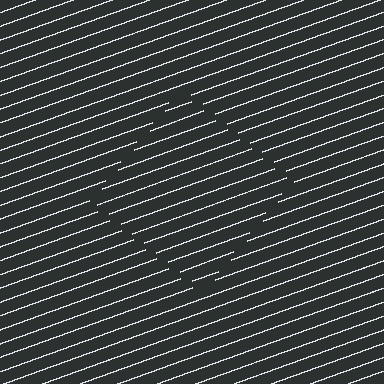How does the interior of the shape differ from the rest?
The interior of the shape contains the same grating, shifted by half a period — the contour is defined by the phase discontinuity where line-ends from the inner and outer gratings abut.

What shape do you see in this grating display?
An illusory square. The interior of the shape contains the same grating, shifted by half a period — the contour is defined by the phase discontinuity where line-ends from the inner and outer gratings abut.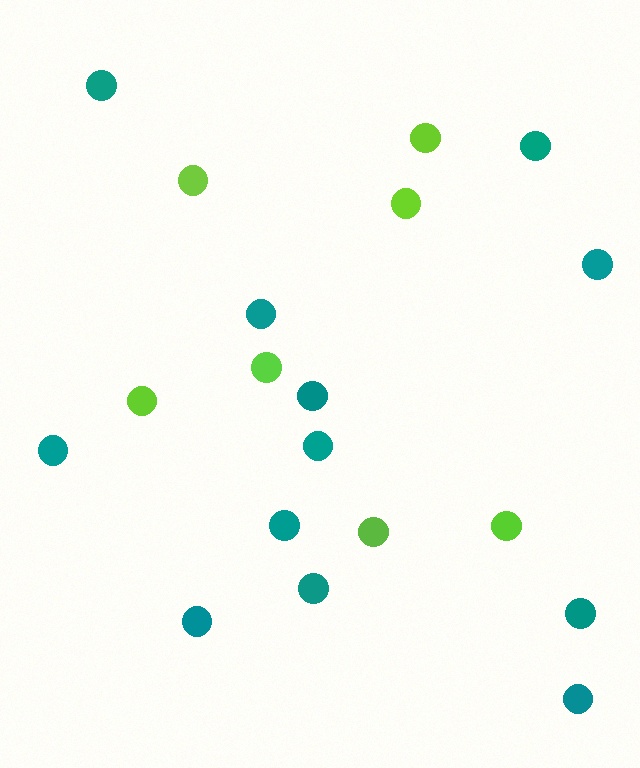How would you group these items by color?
There are 2 groups: one group of teal circles (12) and one group of lime circles (7).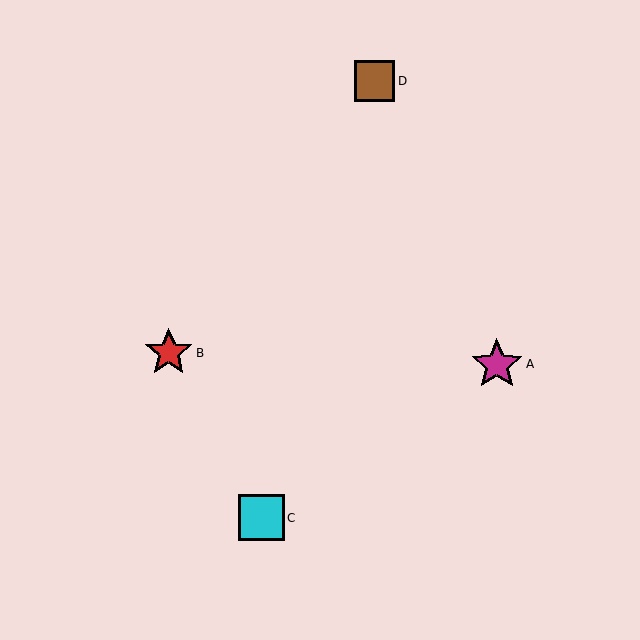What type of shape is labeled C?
Shape C is a cyan square.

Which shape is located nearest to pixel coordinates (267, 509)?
The cyan square (labeled C) at (261, 518) is nearest to that location.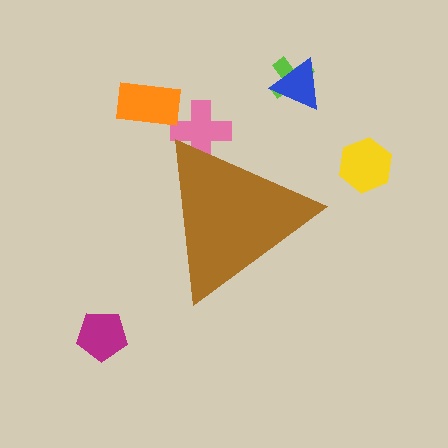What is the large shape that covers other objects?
A brown triangle.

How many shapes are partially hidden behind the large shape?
1 shape is partially hidden.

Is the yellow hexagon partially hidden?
No, the yellow hexagon is fully visible.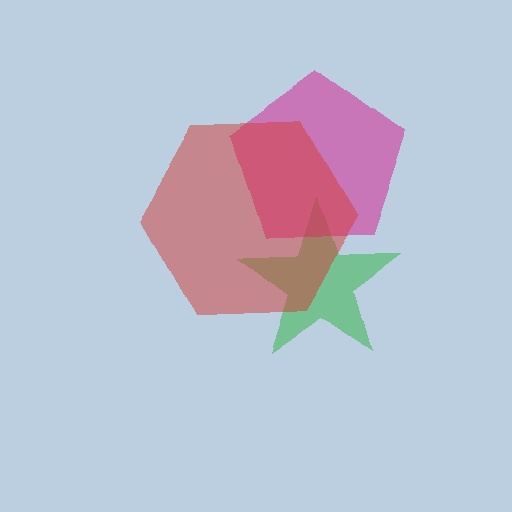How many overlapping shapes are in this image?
There are 3 overlapping shapes in the image.